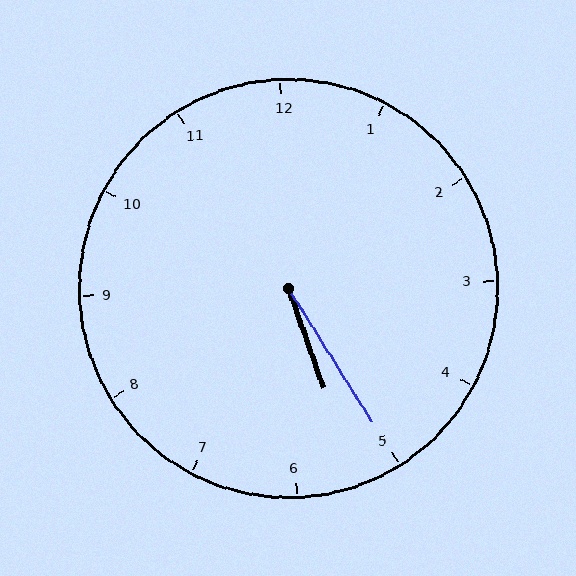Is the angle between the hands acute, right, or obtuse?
It is acute.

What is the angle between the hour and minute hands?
Approximately 12 degrees.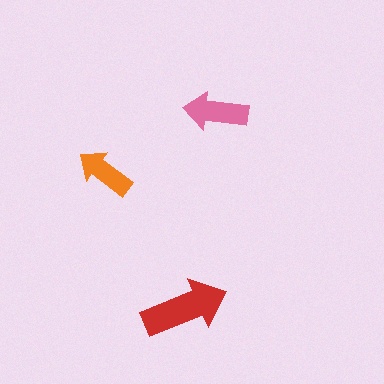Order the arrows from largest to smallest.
the red one, the pink one, the orange one.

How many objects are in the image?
There are 3 objects in the image.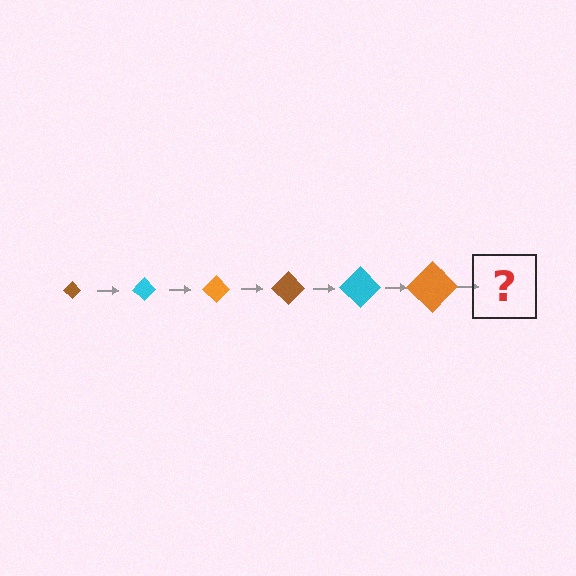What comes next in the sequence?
The next element should be a brown diamond, larger than the previous one.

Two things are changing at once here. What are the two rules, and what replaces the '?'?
The two rules are that the diamond grows larger each step and the color cycles through brown, cyan, and orange. The '?' should be a brown diamond, larger than the previous one.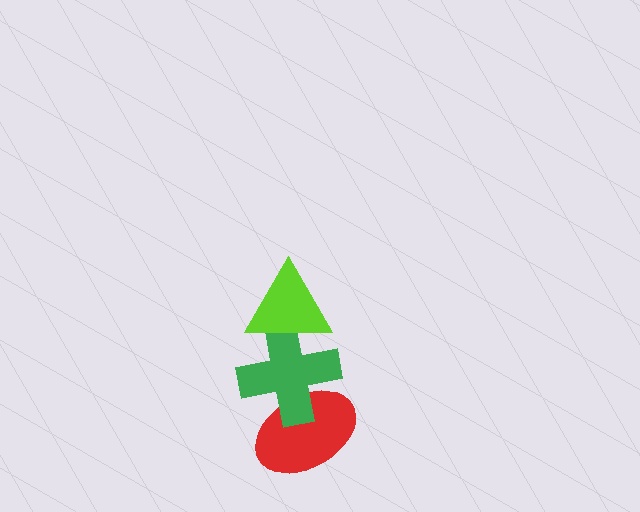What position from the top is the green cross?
The green cross is 2nd from the top.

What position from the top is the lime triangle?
The lime triangle is 1st from the top.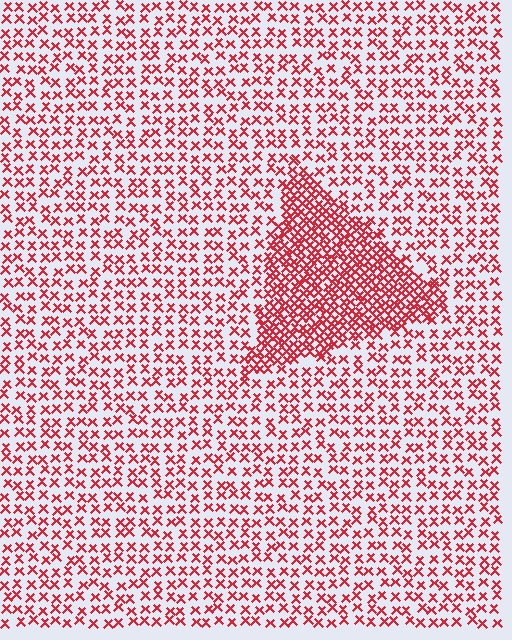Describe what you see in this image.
The image contains small red elements arranged at two different densities. A triangle-shaped region is visible where the elements are more densely packed than the surrounding area.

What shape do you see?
I see a triangle.